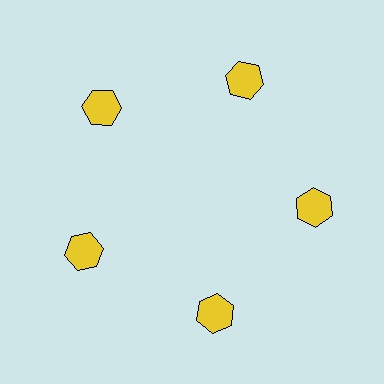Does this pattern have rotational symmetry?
Yes, this pattern has 5-fold rotational symmetry. It looks the same after rotating 72 degrees around the center.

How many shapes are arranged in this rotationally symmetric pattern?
There are 5 shapes, arranged in 5 groups of 1.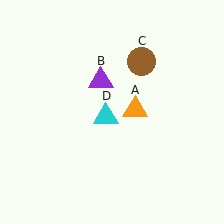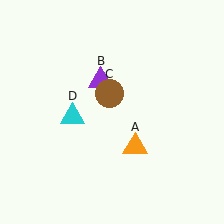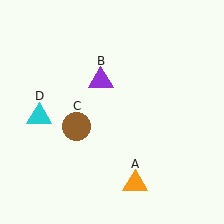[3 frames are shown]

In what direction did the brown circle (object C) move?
The brown circle (object C) moved down and to the left.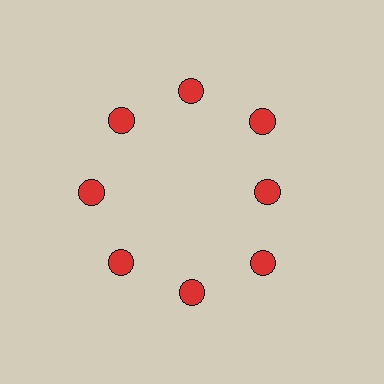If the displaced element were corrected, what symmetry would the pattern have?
It would have 8-fold rotational symmetry — the pattern would map onto itself every 45 degrees.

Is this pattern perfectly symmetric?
No. The 8 red circles are arranged in a ring, but one element near the 3 o'clock position is pulled inward toward the center, breaking the 8-fold rotational symmetry.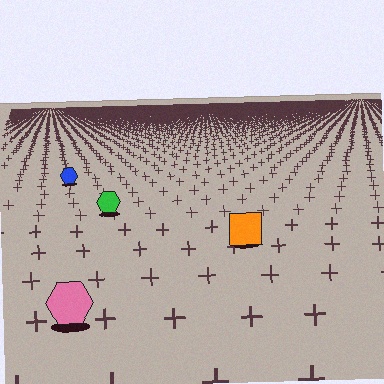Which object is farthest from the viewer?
The blue hexagon is farthest from the viewer. It appears smaller and the ground texture around it is denser.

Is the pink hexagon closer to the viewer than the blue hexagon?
Yes. The pink hexagon is closer — you can tell from the texture gradient: the ground texture is coarser near it.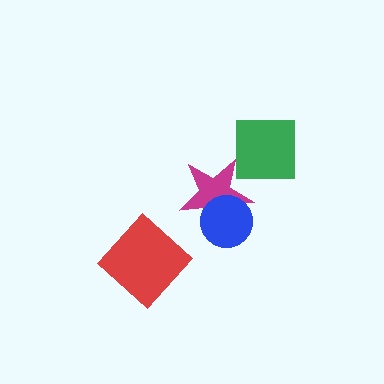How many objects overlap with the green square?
0 objects overlap with the green square.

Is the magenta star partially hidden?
Yes, it is partially covered by another shape.